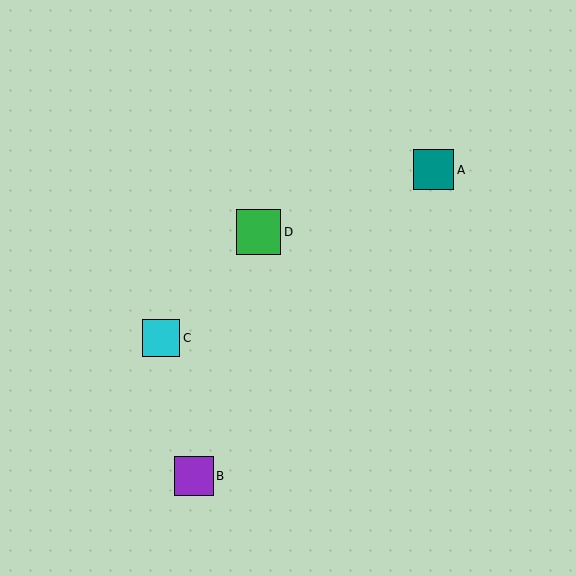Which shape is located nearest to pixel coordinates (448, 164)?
The teal square (labeled A) at (434, 170) is nearest to that location.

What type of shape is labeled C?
Shape C is a cyan square.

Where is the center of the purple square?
The center of the purple square is at (194, 476).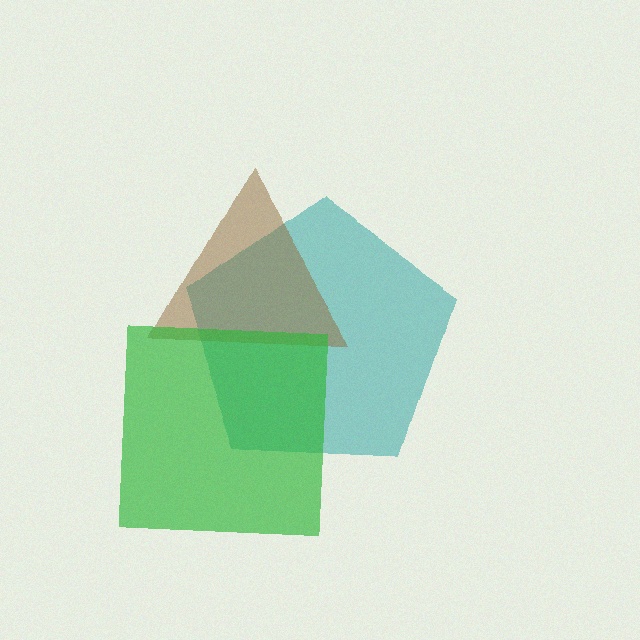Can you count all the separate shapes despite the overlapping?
Yes, there are 3 separate shapes.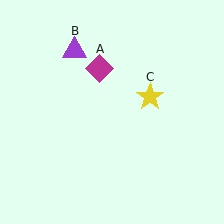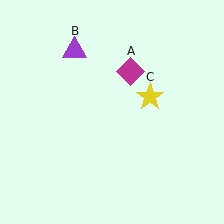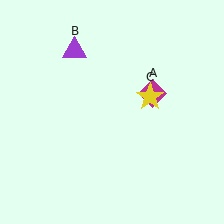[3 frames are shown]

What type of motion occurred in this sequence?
The magenta diamond (object A) rotated clockwise around the center of the scene.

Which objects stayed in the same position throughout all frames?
Purple triangle (object B) and yellow star (object C) remained stationary.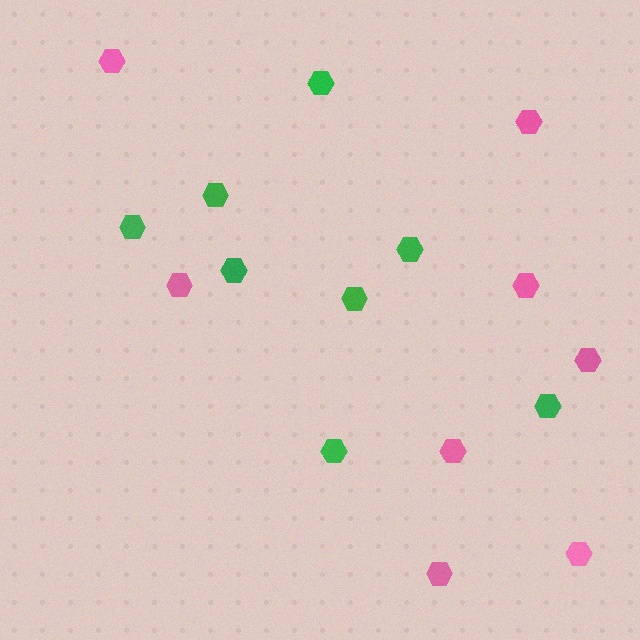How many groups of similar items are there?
There are 2 groups: one group of green hexagons (8) and one group of pink hexagons (8).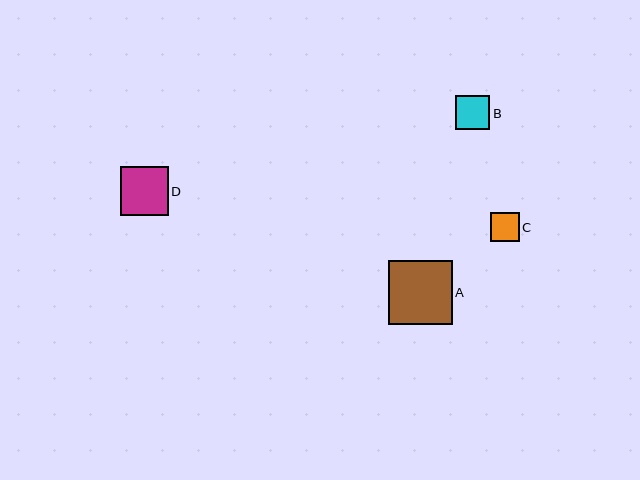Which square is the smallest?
Square C is the smallest with a size of approximately 29 pixels.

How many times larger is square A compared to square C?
Square A is approximately 2.2 times the size of square C.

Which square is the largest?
Square A is the largest with a size of approximately 63 pixels.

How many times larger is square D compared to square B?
Square D is approximately 1.4 times the size of square B.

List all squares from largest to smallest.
From largest to smallest: A, D, B, C.